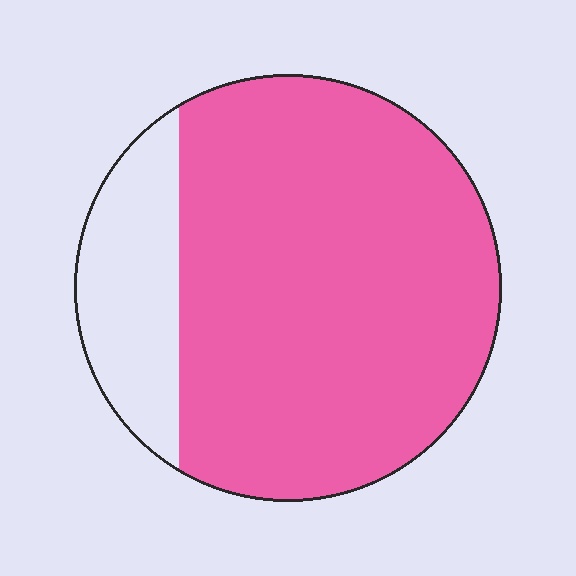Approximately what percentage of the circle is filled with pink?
Approximately 80%.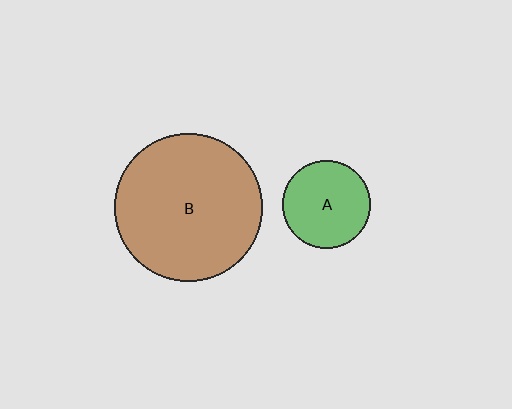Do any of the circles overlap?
No, none of the circles overlap.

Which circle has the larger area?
Circle B (brown).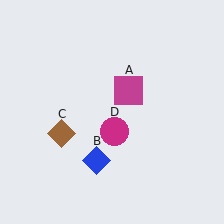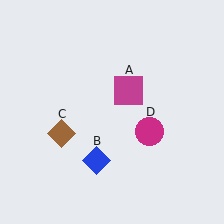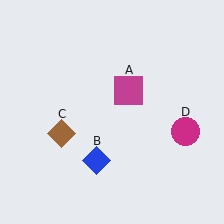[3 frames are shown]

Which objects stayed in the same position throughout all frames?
Magenta square (object A) and blue diamond (object B) and brown diamond (object C) remained stationary.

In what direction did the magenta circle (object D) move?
The magenta circle (object D) moved right.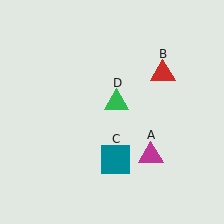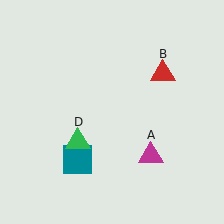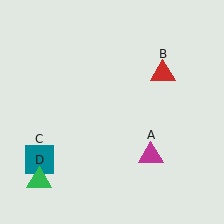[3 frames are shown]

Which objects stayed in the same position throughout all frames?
Magenta triangle (object A) and red triangle (object B) remained stationary.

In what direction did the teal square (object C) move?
The teal square (object C) moved left.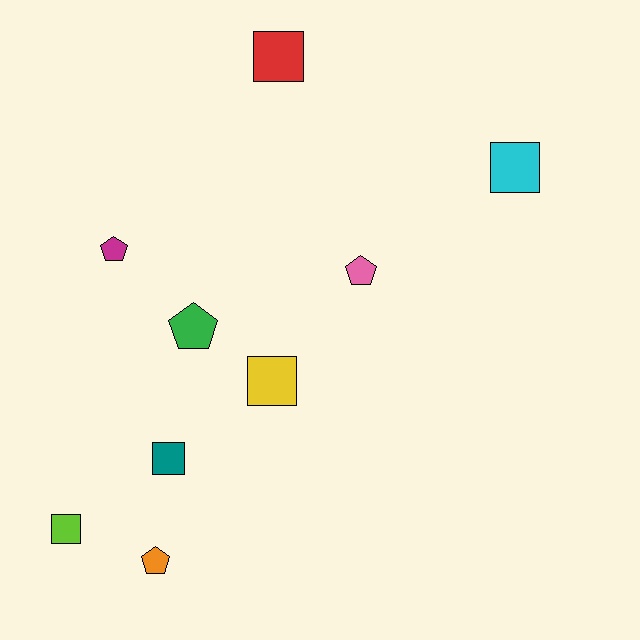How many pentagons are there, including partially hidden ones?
There are 4 pentagons.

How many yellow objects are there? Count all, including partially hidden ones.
There is 1 yellow object.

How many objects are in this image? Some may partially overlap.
There are 9 objects.